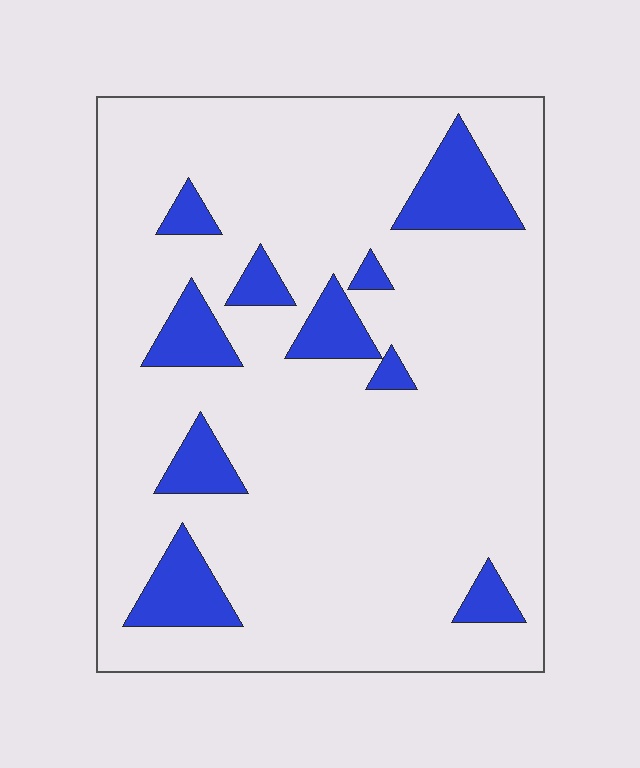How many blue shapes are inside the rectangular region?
10.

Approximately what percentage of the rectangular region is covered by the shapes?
Approximately 15%.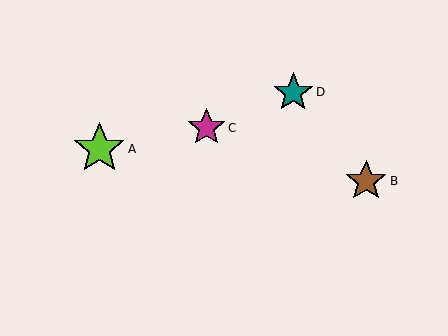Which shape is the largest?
The lime star (labeled A) is the largest.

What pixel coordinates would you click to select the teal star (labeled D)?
Click at (293, 92) to select the teal star D.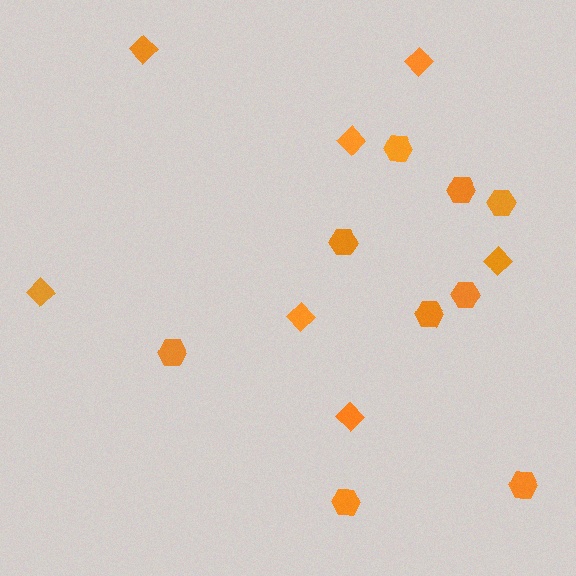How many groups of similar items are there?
There are 2 groups: one group of hexagons (9) and one group of diamonds (7).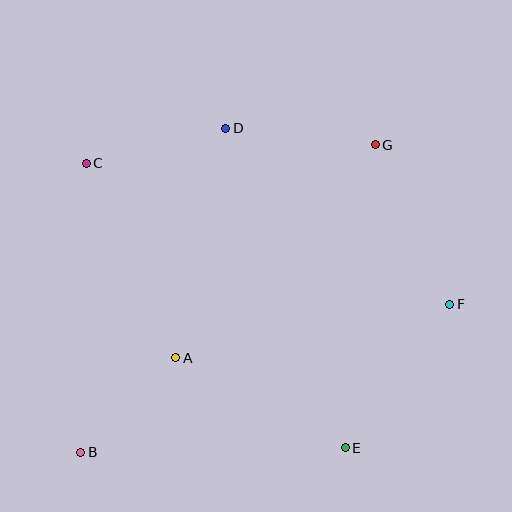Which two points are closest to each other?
Points A and B are closest to each other.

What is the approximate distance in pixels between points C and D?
The distance between C and D is approximately 144 pixels.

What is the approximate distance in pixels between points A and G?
The distance between A and G is approximately 292 pixels.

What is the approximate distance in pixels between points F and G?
The distance between F and G is approximately 176 pixels.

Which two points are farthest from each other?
Points B and G are farthest from each other.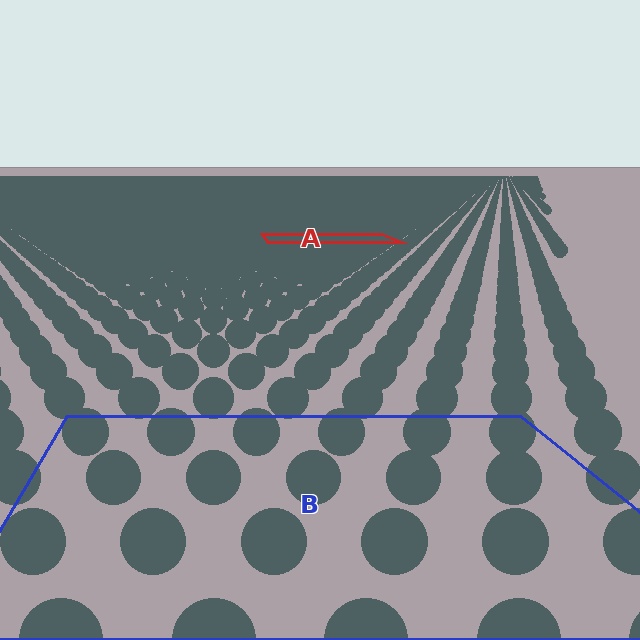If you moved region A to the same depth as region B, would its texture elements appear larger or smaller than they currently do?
They would appear larger. At a closer depth, the same texture elements are projected at a bigger on-screen size.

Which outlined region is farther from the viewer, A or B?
Region A is farther from the viewer — the texture elements inside it appear smaller and more densely packed.